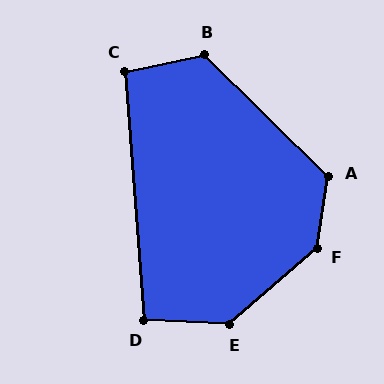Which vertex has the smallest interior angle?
D, at approximately 97 degrees.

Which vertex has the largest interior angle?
F, at approximately 140 degrees.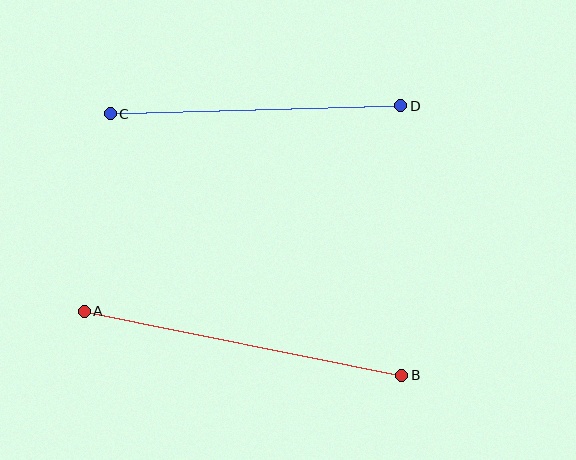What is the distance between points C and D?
The distance is approximately 291 pixels.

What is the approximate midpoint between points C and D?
The midpoint is at approximately (256, 110) pixels.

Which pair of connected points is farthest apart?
Points A and B are farthest apart.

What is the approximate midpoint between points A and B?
The midpoint is at approximately (243, 343) pixels.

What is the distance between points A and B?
The distance is approximately 323 pixels.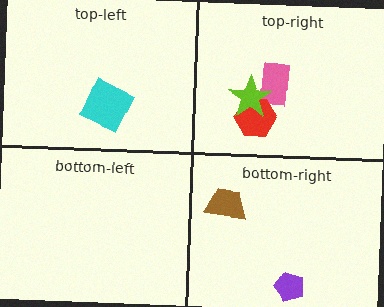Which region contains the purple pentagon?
The bottom-right region.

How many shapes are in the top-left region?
1.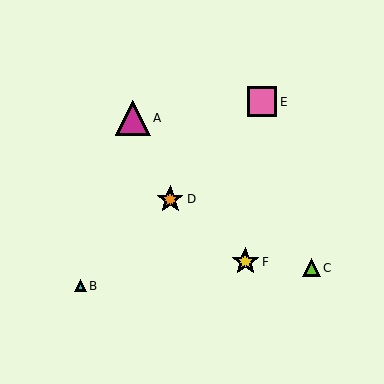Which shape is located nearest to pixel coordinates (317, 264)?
The lime triangle (labeled C) at (311, 268) is nearest to that location.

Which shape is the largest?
The magenta triangle (labeled A) is the largest.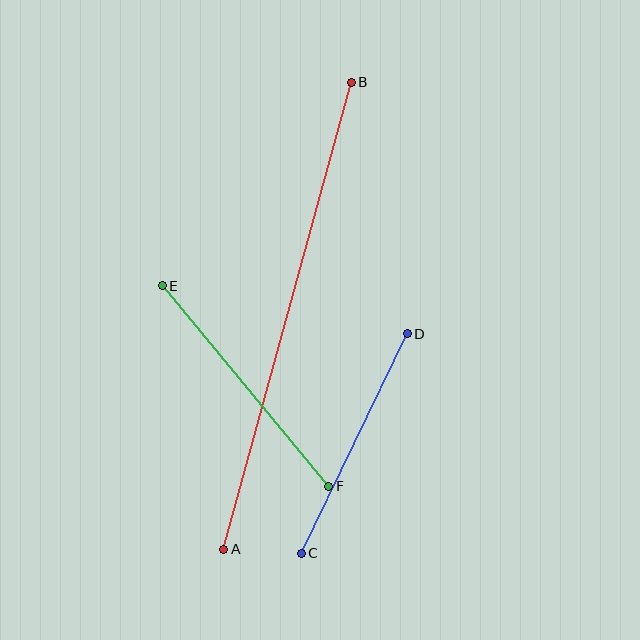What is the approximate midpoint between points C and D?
The midpoint is at approximately (354, 443) pixels.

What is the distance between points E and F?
The distance is approximately 261 pixels.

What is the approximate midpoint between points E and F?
The midpoint is at approximately (246, 386) pixels.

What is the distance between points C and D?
The distance is approximately 244 pixels.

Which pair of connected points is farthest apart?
Points A and B are farthest apart.